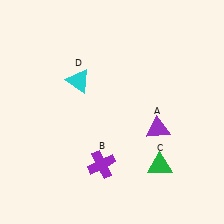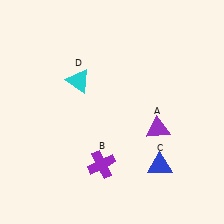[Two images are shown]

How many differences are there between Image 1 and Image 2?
There is 1 difference between the two images.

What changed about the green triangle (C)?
In Image 1, C is green. In Image 2, it changed to blue.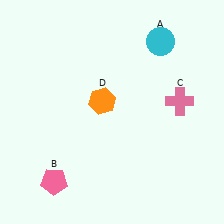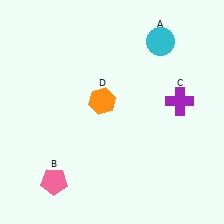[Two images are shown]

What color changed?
The cross (C) changed from pink in Image 1 to purple in Image 2.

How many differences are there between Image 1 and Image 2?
There is 1 difference between the two images.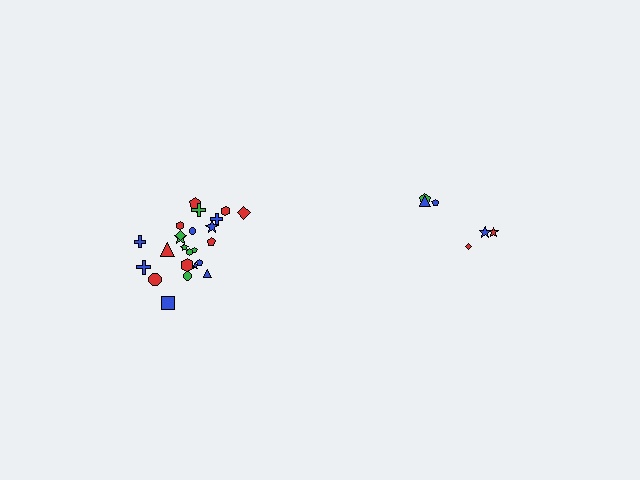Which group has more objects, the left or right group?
The left group.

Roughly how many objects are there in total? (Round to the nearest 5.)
Roughly 30 objects in total.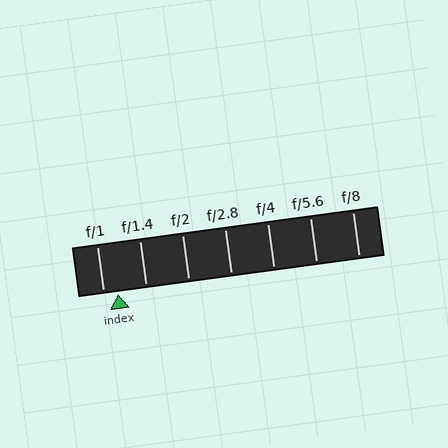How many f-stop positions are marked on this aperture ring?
There are 7 f-stop positions marked.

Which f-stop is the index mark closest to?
The index mark is closest to f/1.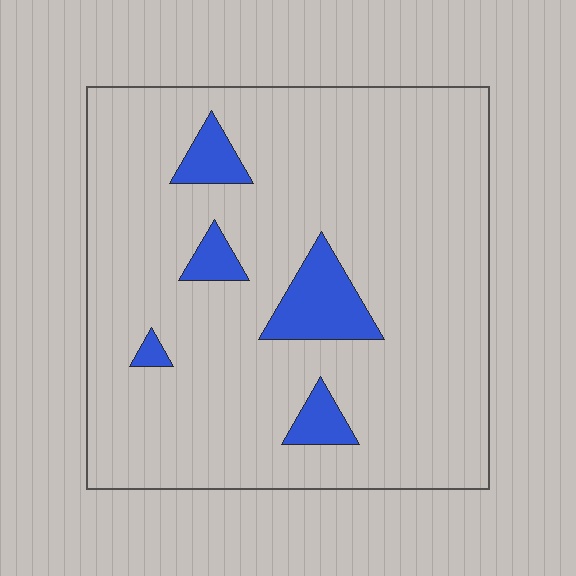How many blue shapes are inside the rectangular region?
5.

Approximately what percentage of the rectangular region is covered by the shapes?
Approximately 10%.